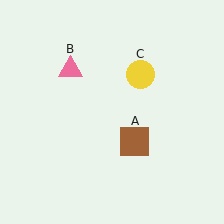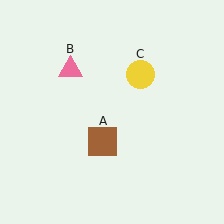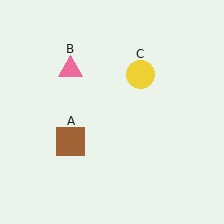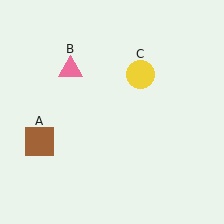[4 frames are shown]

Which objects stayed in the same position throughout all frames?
Pink triangle (object B) and yellow circle (object C) remained stationary.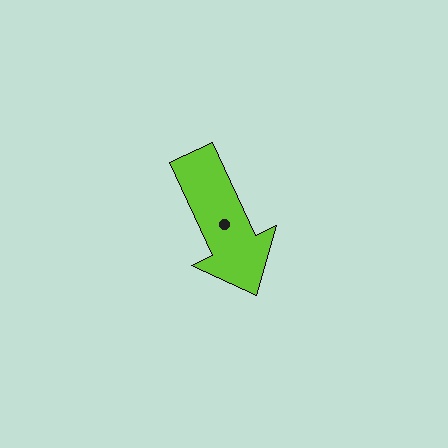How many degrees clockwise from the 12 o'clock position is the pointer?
Approximately 155 degrees.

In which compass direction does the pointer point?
Southeast.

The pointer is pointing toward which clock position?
Roughly 5 o'clock.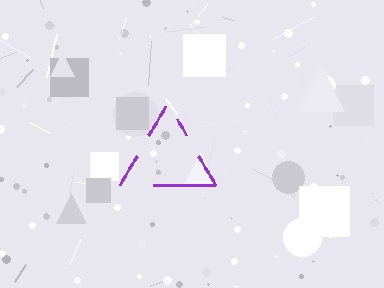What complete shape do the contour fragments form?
The contour fragments form a triangle.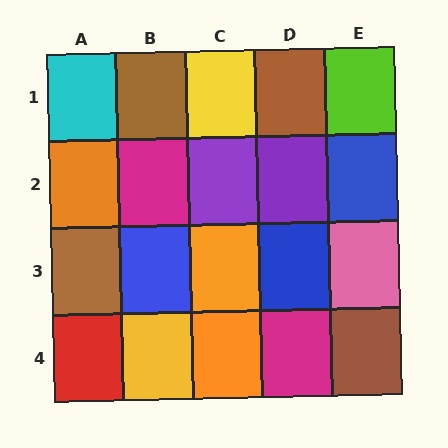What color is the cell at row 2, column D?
Purple.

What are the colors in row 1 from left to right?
Cyan, brown, yellow, brown, lime.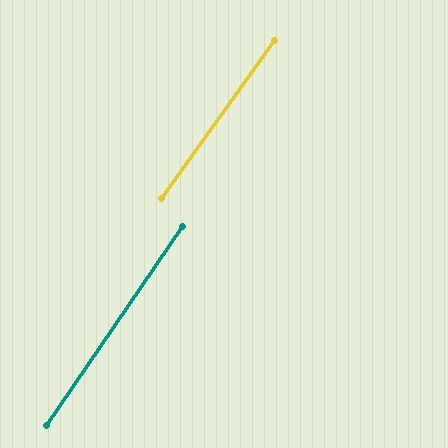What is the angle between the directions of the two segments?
Approximately 1 degree.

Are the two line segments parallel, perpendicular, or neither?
Parallel — their directions differ by only 1.0°.